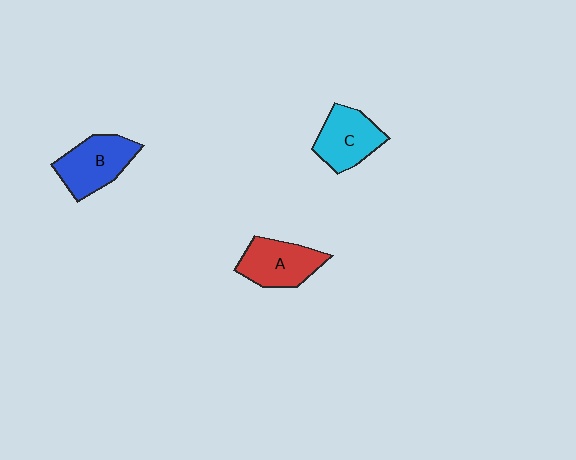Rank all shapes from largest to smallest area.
From largest to smallest: B (blue), A (red), C (cyan).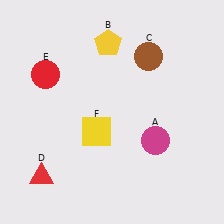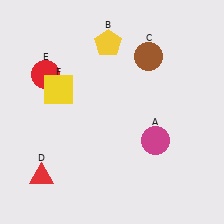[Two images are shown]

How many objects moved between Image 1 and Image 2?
1 object moved between the two images.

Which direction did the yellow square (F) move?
The yellow square (F) moved up.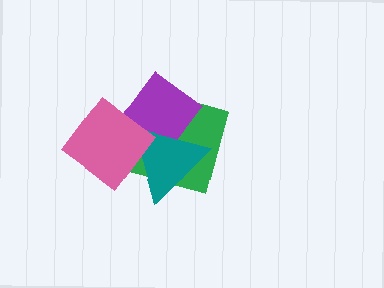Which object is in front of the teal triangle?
The pink diamond is in front of the teal triangle.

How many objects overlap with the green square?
3 objects overlap with the green square.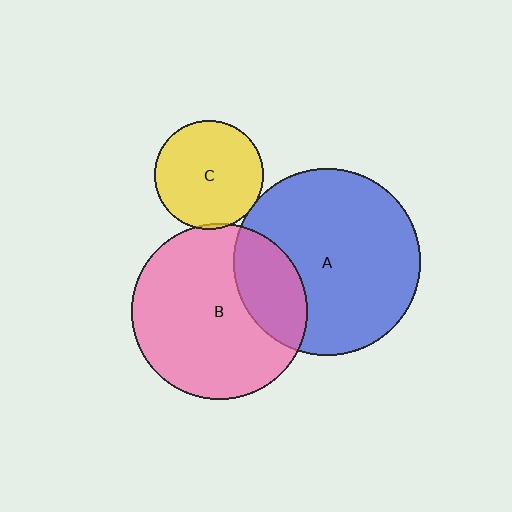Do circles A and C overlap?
Yes.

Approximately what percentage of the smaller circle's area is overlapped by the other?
Approximately 5%.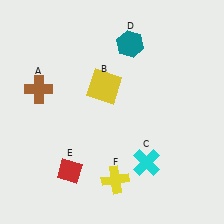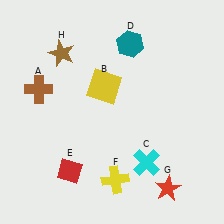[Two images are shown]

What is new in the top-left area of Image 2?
A brown star (H) was added in the top-left area of Image 2.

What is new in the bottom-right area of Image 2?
A red star (G) was added in the bottom-right area of Image 2.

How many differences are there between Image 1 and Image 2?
There are 2 differences between the two images.